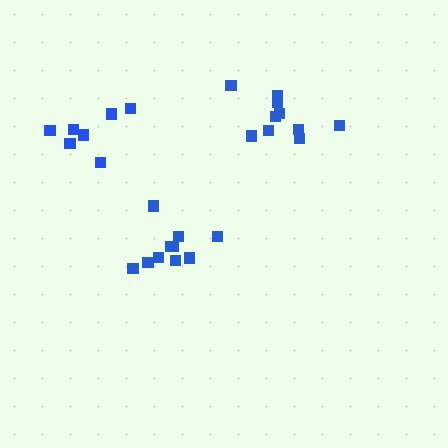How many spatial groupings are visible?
There are 3 spatial groupings.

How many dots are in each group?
Group 1: 10 dots, Group 2: 10 dots, Group 3: 7 dots (27 total).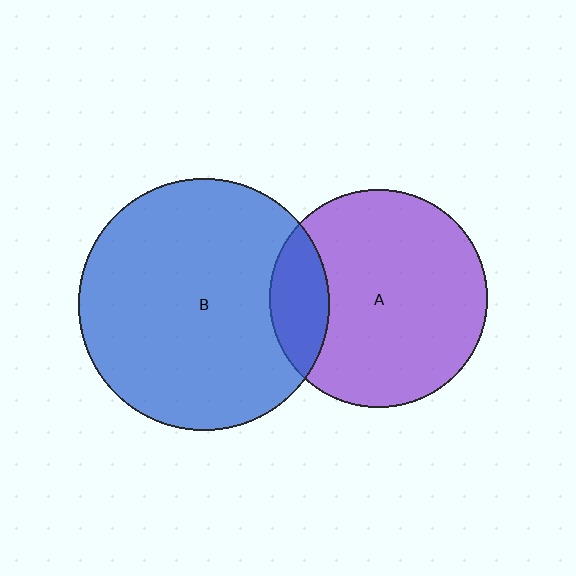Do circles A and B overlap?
Yes.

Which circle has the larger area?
Circle B (blue).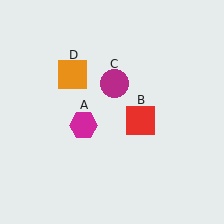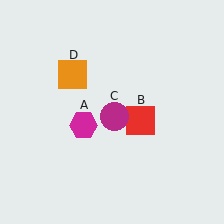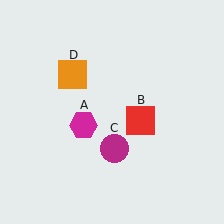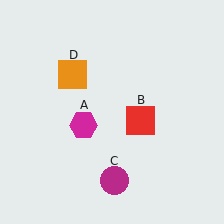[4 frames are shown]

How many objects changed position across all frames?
1 object changed position: magenta circle (object C).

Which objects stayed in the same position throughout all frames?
Magenta hexagon (object A) and red square (object B) and orange square (object D) remained stationary.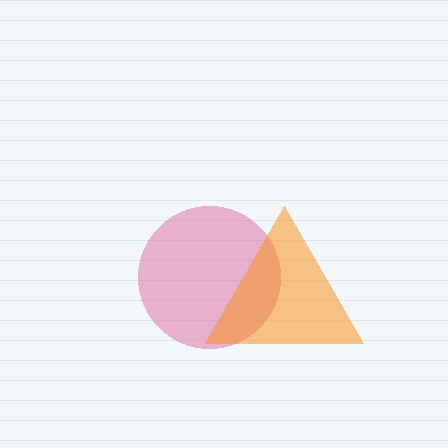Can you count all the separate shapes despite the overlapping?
Yes, there are 2 separate shapes.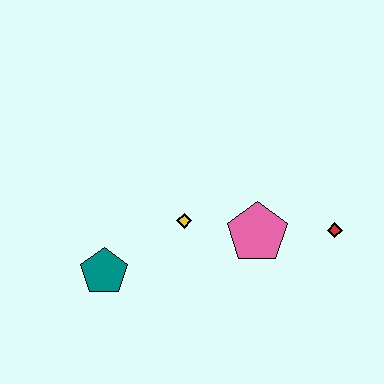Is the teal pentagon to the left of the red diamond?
Yes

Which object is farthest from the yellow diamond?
The red diamond is farthest from the yellow diamond.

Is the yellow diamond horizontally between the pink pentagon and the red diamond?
No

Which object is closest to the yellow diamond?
The pink pentagon is closest to the yellow diamond.